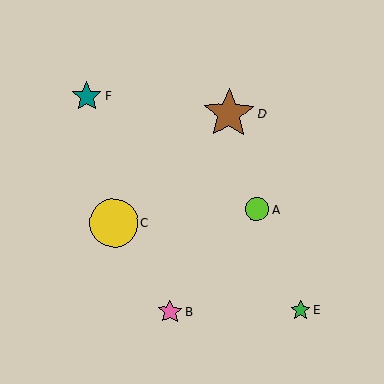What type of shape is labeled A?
Shape A is a lime circle.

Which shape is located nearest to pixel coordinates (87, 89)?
The teal star (labeled F) at (87, 96) is nearest to that location.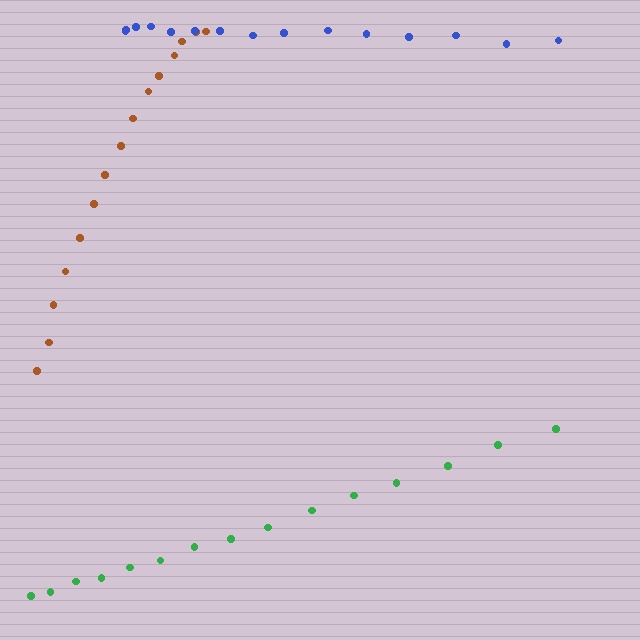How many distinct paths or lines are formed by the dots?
There are 3 distinct paths.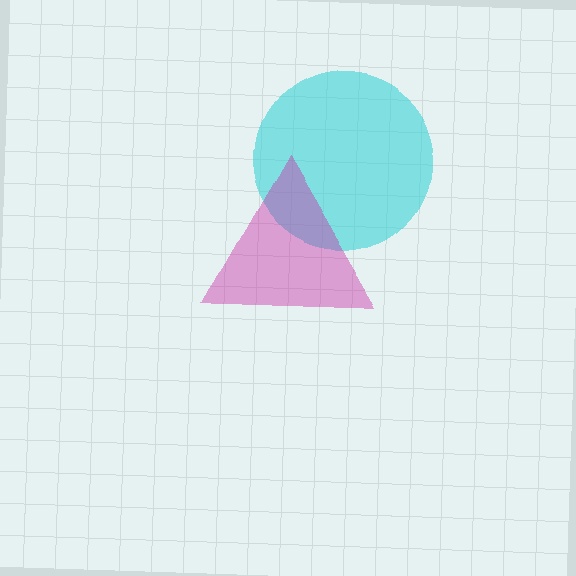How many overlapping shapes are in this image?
There are 2 overlapping shapes in the image.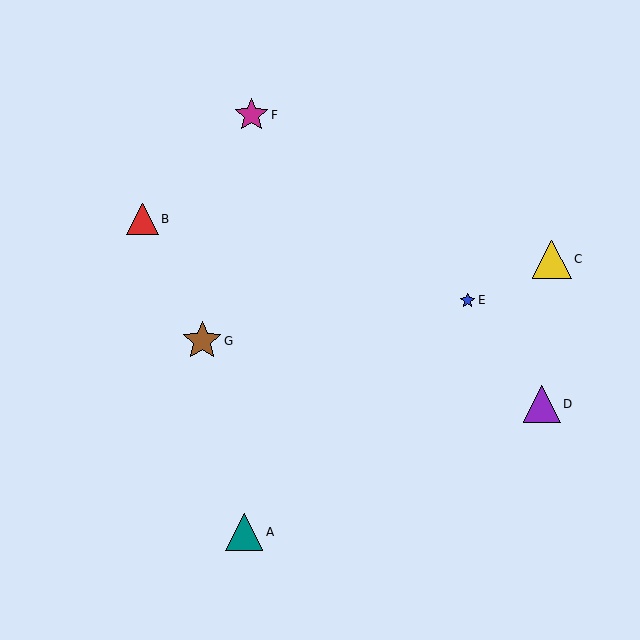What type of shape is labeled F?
Shape F is a magenta star.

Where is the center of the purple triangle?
The center of the purple triangle is at (542, 404).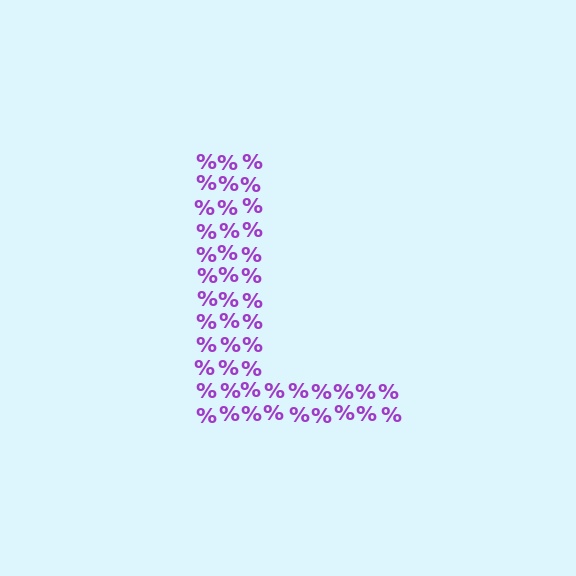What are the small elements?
The small elements are percent signs.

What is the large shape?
The large shape is the letter L.